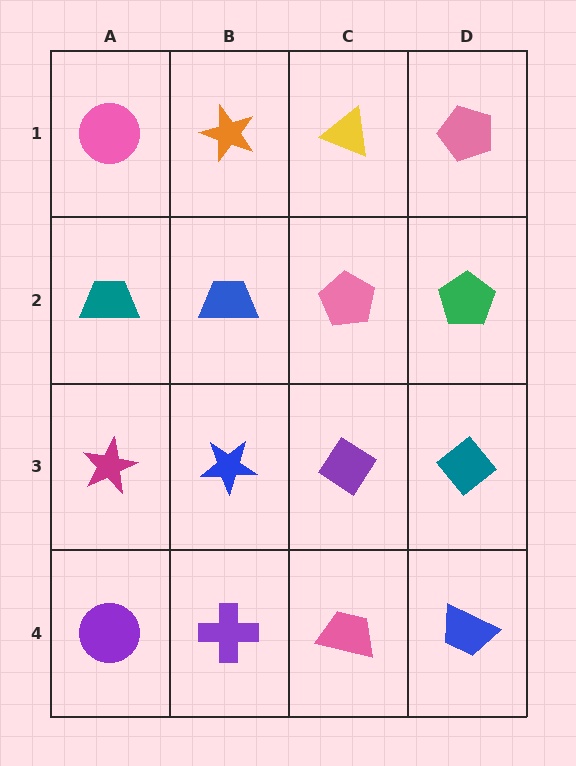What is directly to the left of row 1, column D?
A yellow triangle.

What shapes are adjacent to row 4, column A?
A magenta star (row 3, column A), a purple cross (row 4, column B).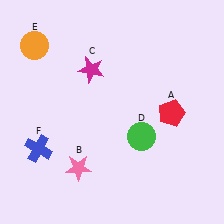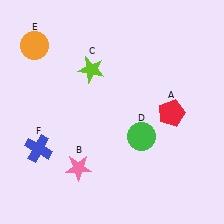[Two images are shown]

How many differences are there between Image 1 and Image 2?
There is 1 difference between the two images.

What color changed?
The star (C) changed from magenta in Image 1 to lime in Image 2.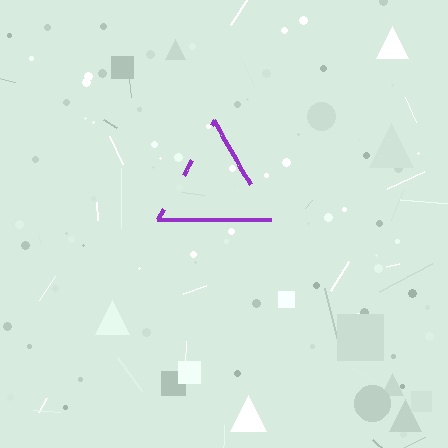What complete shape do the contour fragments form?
The contour fragments form a triangle.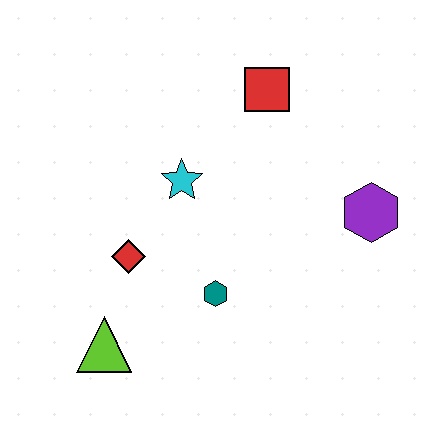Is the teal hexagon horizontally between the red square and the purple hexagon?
No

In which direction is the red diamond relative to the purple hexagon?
The red diamond is to the left of the purple hexagon.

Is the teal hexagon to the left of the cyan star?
No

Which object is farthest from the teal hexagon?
The red square is farthest from the teal hexagon.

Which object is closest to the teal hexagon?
The red diamond is closest to the teal hexagon.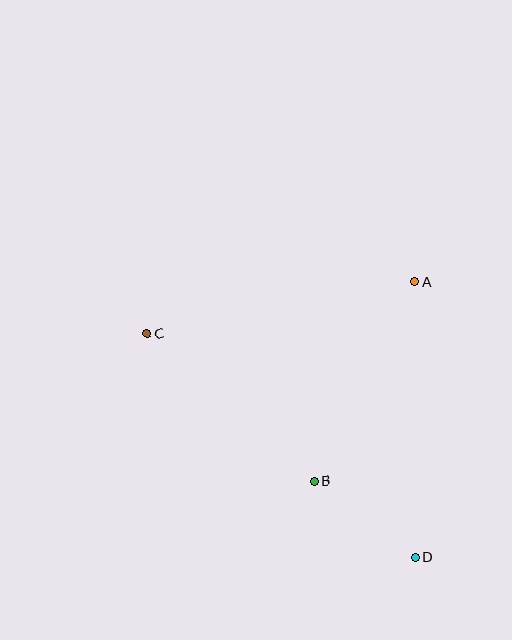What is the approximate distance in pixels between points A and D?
The distance between A and D is approximately 276 pixels.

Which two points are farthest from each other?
Points C and D are farthest from each other.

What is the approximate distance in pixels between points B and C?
The distance between B and C is approximately 223 pixels.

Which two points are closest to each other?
Points B and D are closest to each other.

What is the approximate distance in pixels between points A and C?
The distance between A and C is approximately 272 pixels.